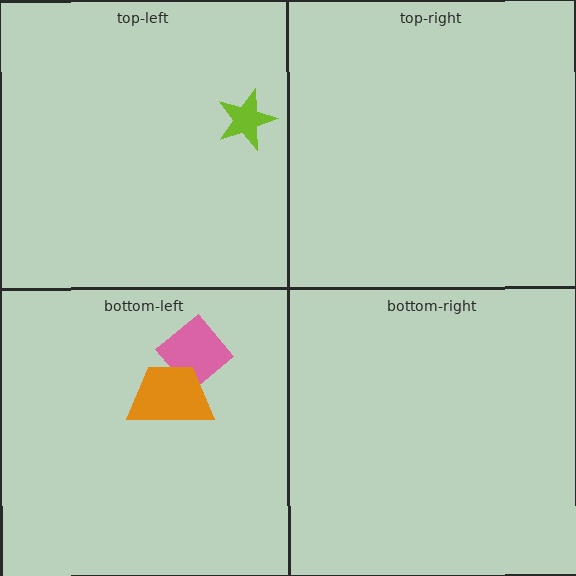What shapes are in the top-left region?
The lime star.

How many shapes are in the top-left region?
1.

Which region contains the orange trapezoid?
The bottom-left region.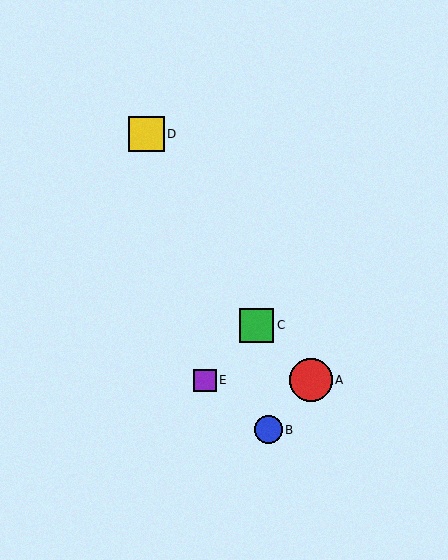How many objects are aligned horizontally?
2 objects (A, E) are aligned horizontally.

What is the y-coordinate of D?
Object D is at y≈134.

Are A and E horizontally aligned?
Yes, both are at y≈380.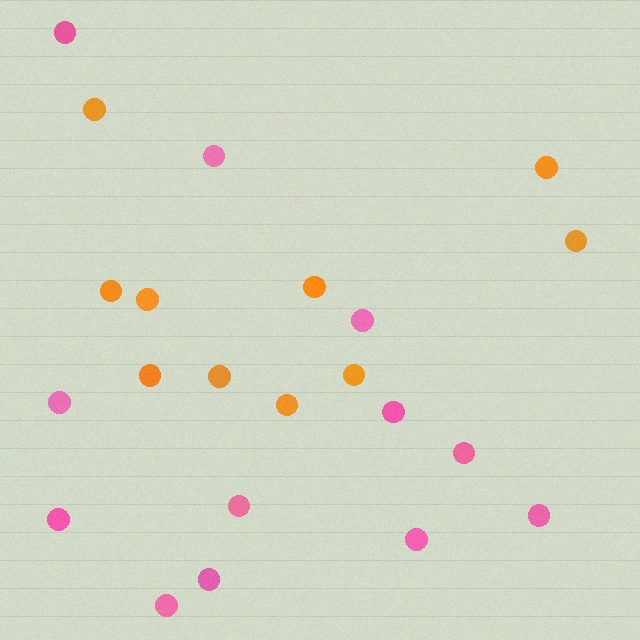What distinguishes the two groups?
There are 2 groups: one group of pink circles (12) and one group of orange circles (10).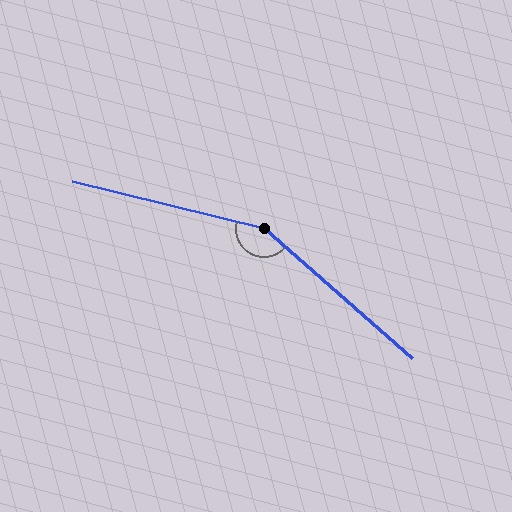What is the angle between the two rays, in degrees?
Approximately 153 degrees.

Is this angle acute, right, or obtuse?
It is obtuse.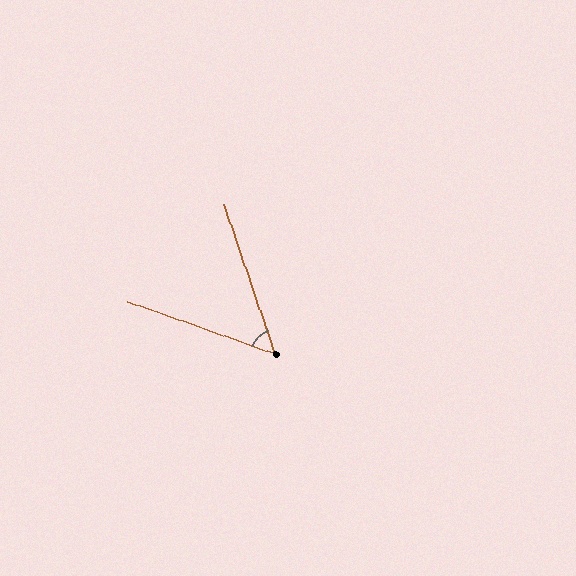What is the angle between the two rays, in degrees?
Approximately 51 degrees.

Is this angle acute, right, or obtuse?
It is acute.